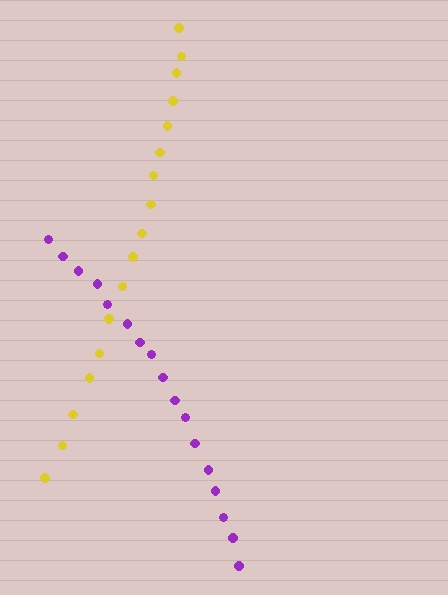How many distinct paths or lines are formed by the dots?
There are 2 distinct paths.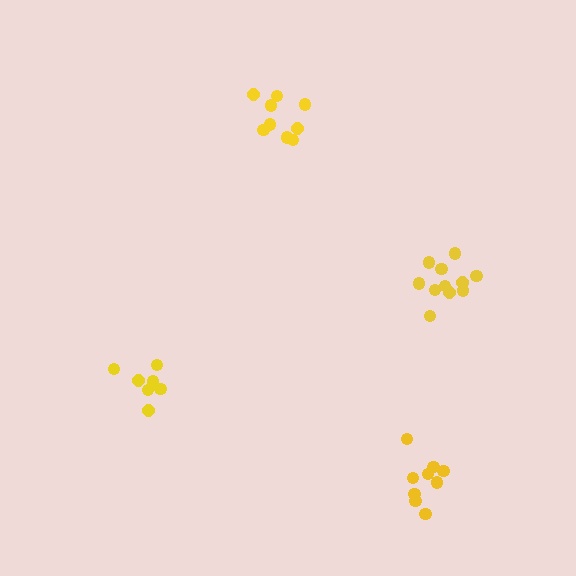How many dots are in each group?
Group 1: 11 dots, Group 2: 9 dots, Group 3: 7 dots, Group 4: 9 dots (36 total).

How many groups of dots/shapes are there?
There are 4 groups.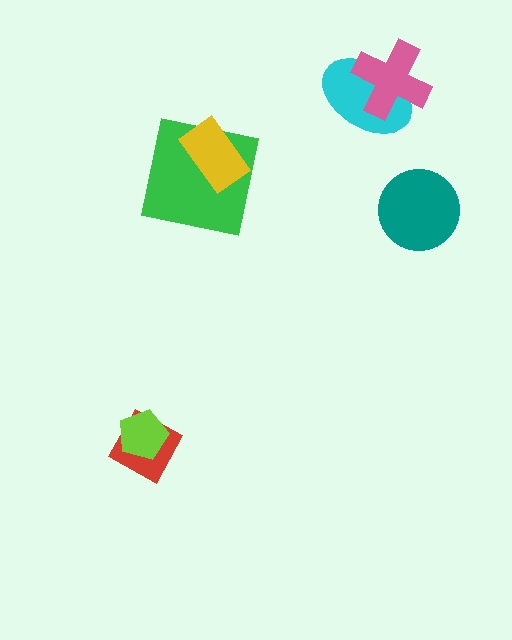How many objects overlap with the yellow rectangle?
1 object overlaps with the yellow rectangle.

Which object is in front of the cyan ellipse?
The pink cross is in front of the cyan ellipse.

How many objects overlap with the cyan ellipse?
1 object overlaps with the cyan ellipse.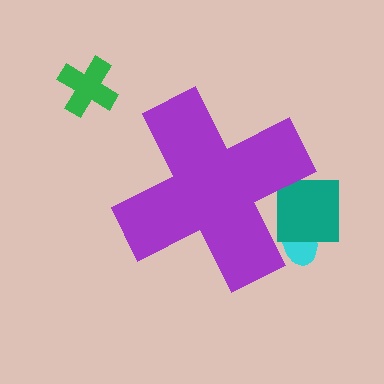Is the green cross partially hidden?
No, the green cross is fully visible.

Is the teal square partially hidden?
Yes, the teal square is partially hidden behind the purple cross.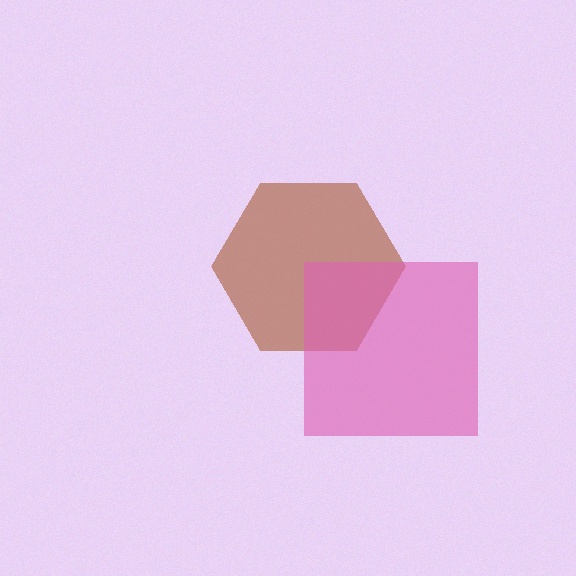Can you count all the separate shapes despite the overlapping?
Yes, there are 2 separate shapes.